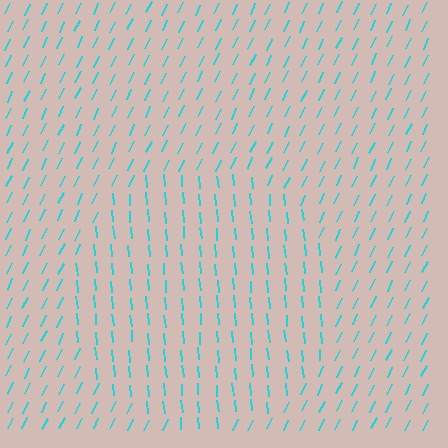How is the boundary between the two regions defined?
The boundary is defined purely by a change in line orientation (approximately 31 degrees difference). All lines are the same color and thickness.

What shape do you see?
I see a circle.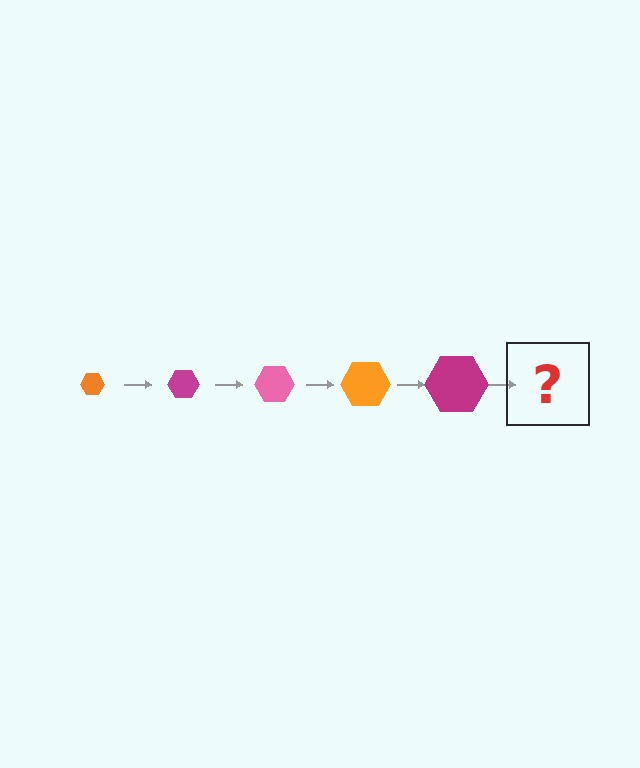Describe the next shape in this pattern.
It should be a pink hexagon, larger than the previous one.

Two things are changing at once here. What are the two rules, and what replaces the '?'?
The two rules are that the hexagon grows larger each step and the color cycles through orange, magenta, and pink. The '?' should be a pink hexagon, larger than the previous one.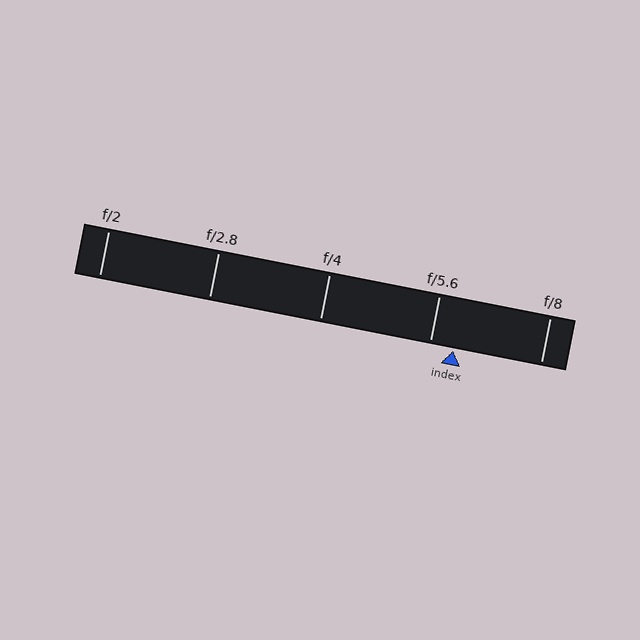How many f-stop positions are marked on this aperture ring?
There are 5 f-stop positions marked.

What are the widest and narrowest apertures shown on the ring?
The widest aperture shown is f/2 and the narrowest is f/8.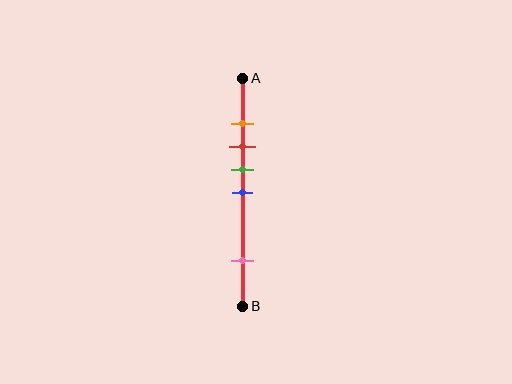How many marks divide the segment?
There are 5 marks dividing the segment.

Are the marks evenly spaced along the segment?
No, the marks are not evenly spaced.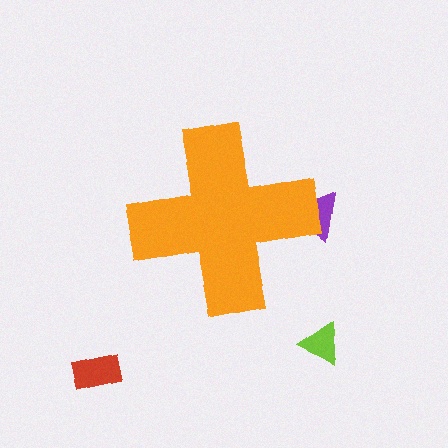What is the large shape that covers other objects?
An orange cross.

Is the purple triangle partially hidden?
Yes, the purple triangle is partially hidden behind the orange cross.